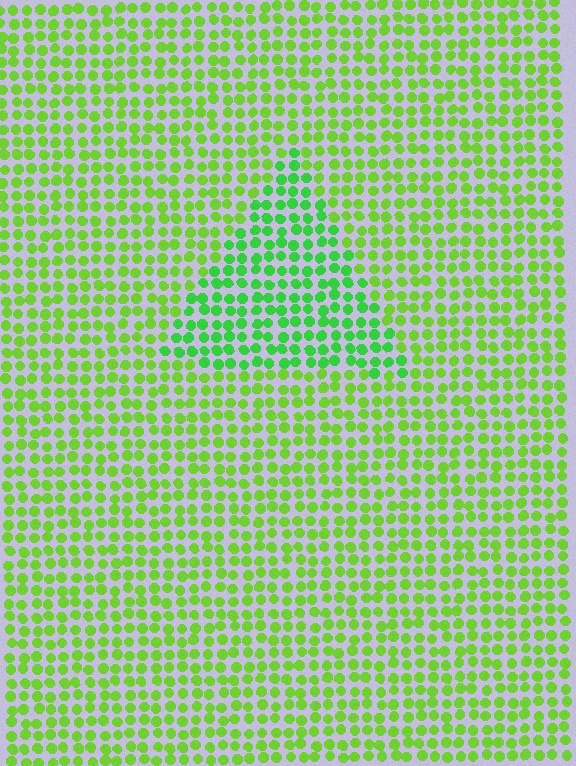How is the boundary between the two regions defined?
The boundary is defined purely by a slight shift in hue (about 28 degrees). Spacing, size, and orientation are identical on both sides.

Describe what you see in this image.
The image is filled with small lime elements in a uniform arrangement. A triangle-shaped region is visible where the elements are tinted to a slightly different hue, forming a subtle color boundary.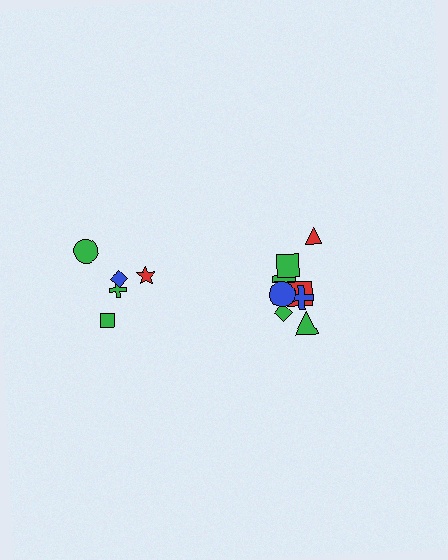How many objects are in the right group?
There are 8 objects.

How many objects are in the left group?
There are 5 objects.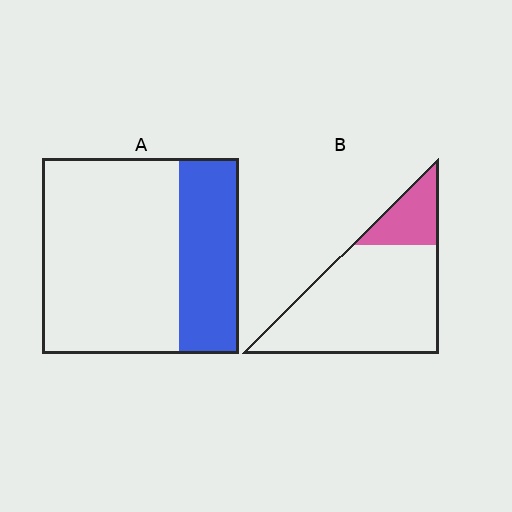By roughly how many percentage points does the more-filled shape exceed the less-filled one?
By roughly 10 percentage points (A over B).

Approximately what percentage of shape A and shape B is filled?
A is approximately 30% and B is approximately 20%.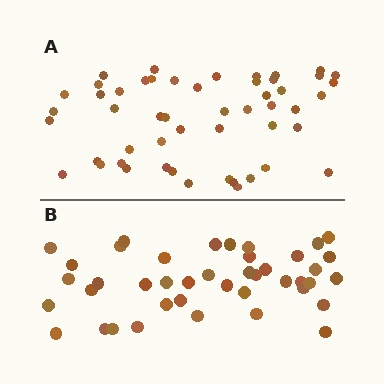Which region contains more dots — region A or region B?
Region A (the top region) has more dots.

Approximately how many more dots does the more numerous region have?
Region A has roughly 8 or so more dots than region B.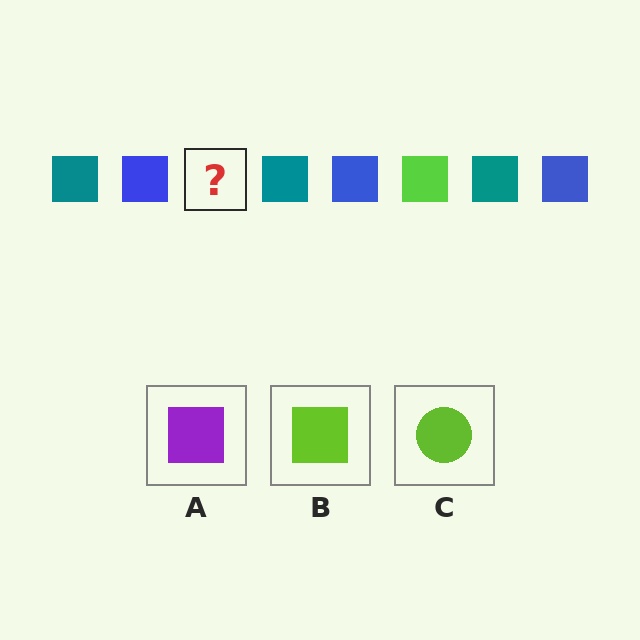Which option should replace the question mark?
Option B.